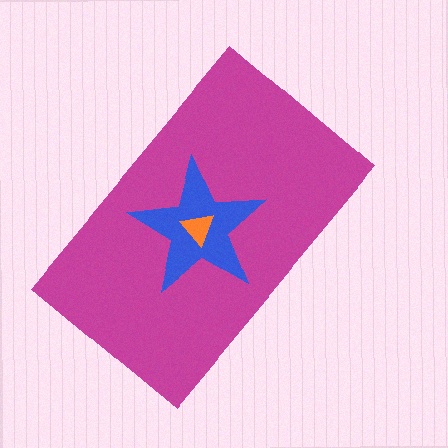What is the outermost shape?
The magenta rectangle.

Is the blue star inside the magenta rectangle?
Yes.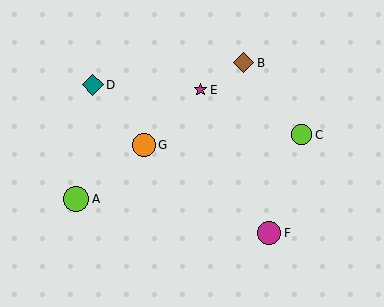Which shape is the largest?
The lime circle (labeled A) is the largest.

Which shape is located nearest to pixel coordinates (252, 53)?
The brown diamond (labeled B) at (244, 63) is nearest to that location.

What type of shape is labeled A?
Shape A is a lime circle.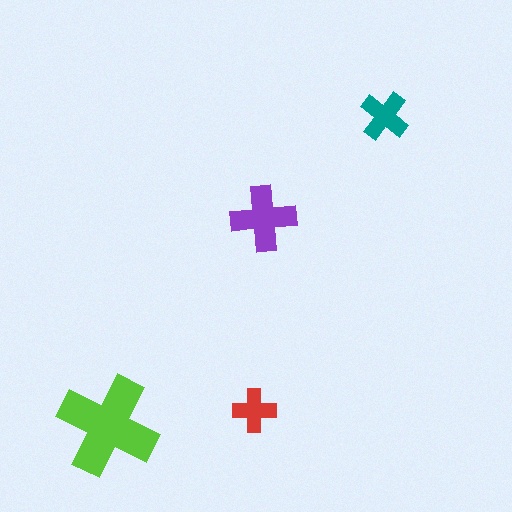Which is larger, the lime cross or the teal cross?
The lime one.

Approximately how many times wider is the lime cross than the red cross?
About 2.5 times wider.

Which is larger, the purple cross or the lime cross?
The lime one.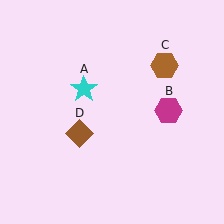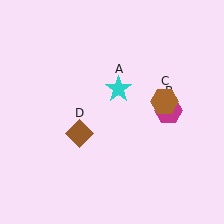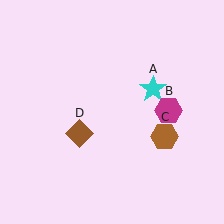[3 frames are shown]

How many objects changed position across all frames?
2 objects changed position: cyan star (object A), brown hexagon (object C).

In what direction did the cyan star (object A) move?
The cyan star (object A) moved right.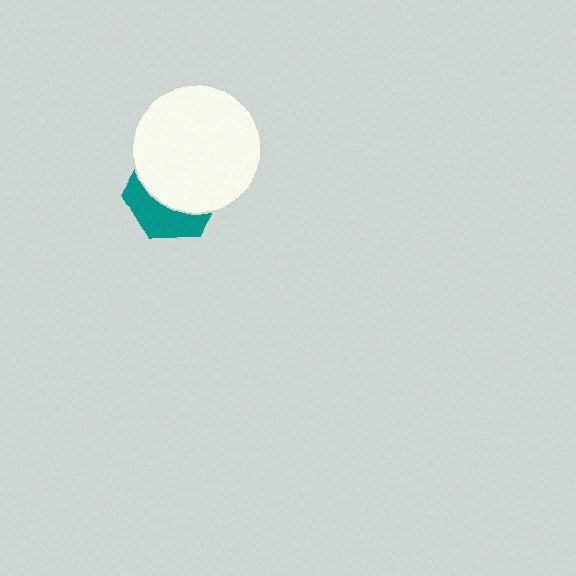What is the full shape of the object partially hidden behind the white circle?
The partially hidden object is a teal hexagon.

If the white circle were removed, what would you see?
You would see the complete teal hexagon.